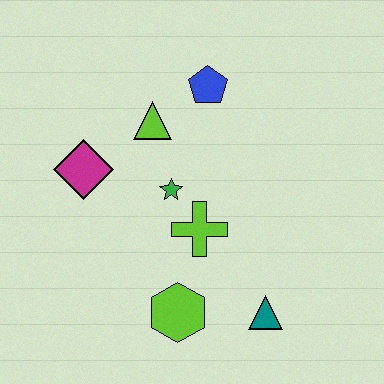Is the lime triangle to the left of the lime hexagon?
Yes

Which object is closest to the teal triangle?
The lime hexagon is closest to the teal triangle.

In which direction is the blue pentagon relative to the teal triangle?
The blue pentagon is above the teal triangle.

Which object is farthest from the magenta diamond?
The teal triangle is farthest from the magenta diamond.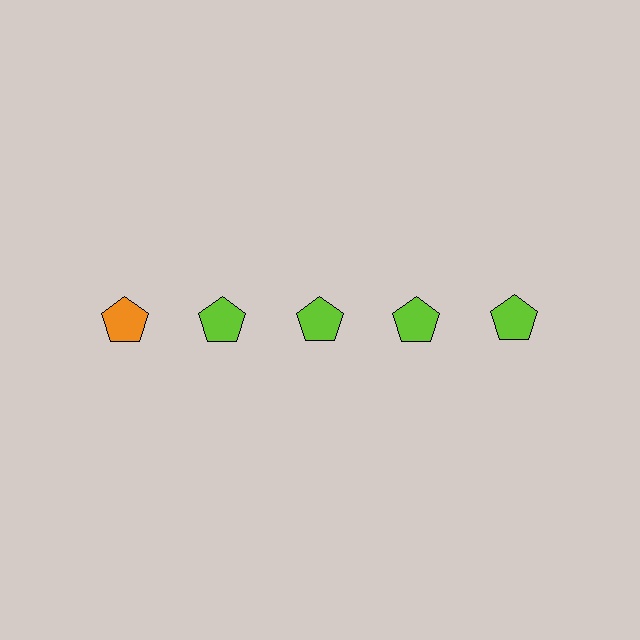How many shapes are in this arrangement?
There are 5 shapes arranged in a grid pattern.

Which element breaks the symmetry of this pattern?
The orange pentagon in the top row, leftmost column breaks the symmetry. All other shapes are lime pentagons.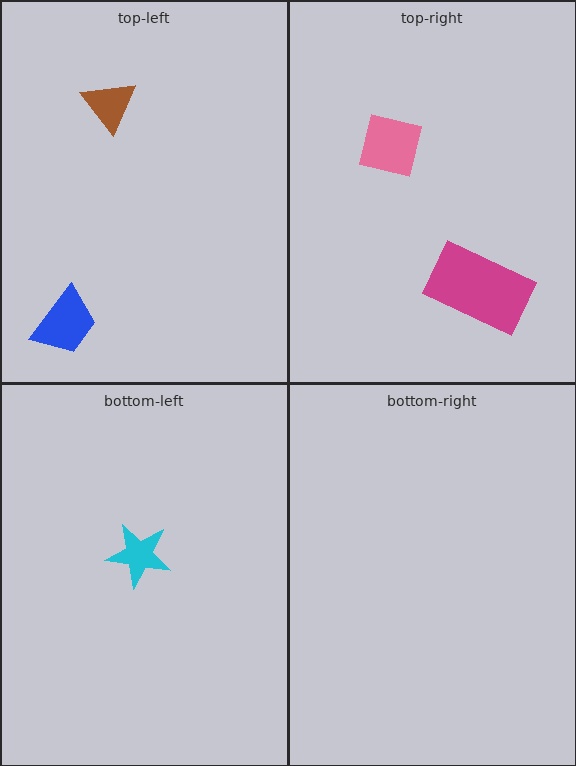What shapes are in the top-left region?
The brown triangle, the blue trapezoid.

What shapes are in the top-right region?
The magenta rectangle, the pink square.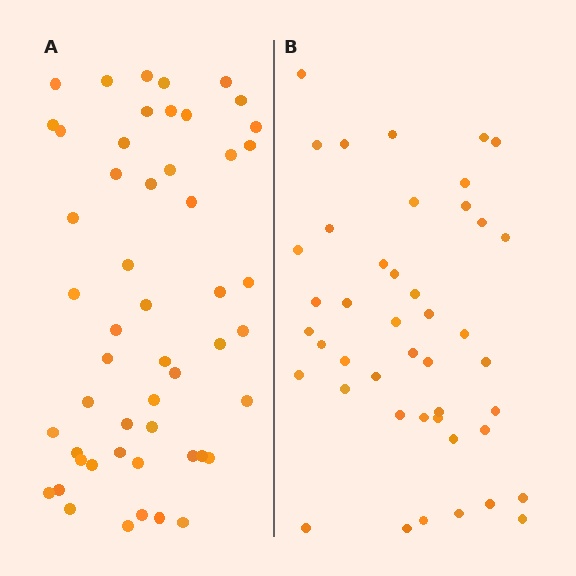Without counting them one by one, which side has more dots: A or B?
Region A (the left region) has more dots.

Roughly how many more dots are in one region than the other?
Region A has roughly 8 or so more dots than region B.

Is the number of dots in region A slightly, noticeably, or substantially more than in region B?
Region A has only slightly more — the two regions are fairly close. The ratio is roughly 1.2 to 1.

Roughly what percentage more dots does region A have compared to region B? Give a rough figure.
About 20% more.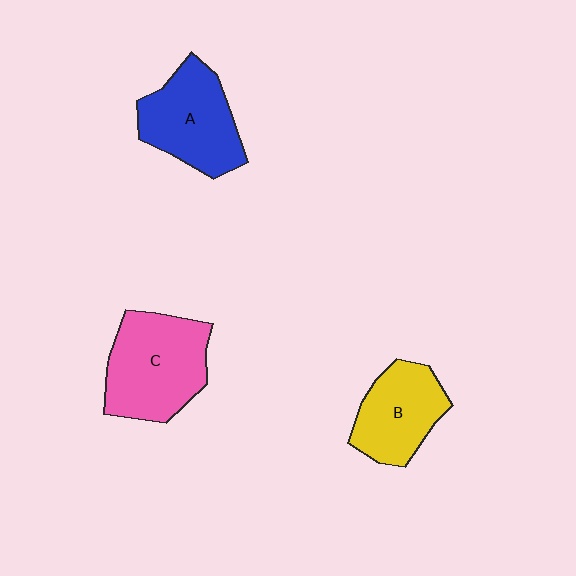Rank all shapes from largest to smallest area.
From largest to smallest: C (pink), A (blue), B (yellow).